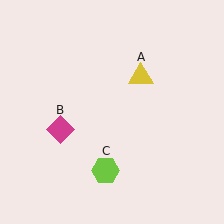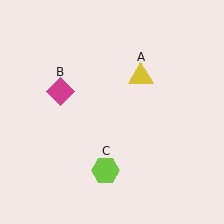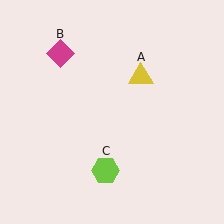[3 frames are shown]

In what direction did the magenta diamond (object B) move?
The magenta diamond (object B) moved up.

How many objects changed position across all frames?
1 object changed position: magenta diamond (object B).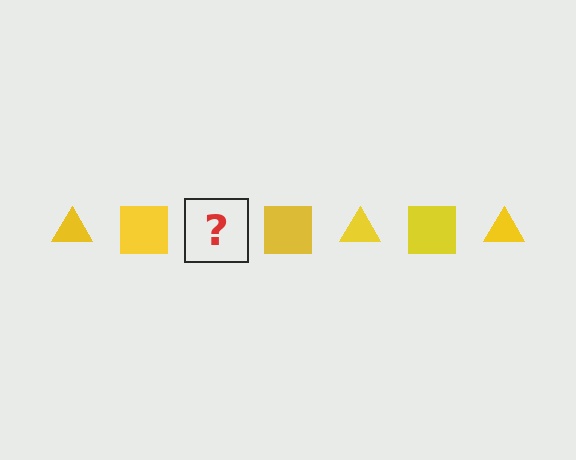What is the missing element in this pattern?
The missing element is a yellow triangle.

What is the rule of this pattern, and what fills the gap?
The rule is that the pattern cycles through triangle, square shapes in yellow. The gap should be filled with a yellow triangle.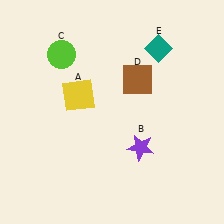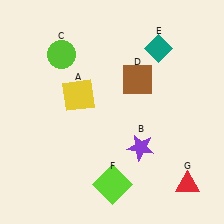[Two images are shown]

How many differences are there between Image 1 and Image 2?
There are 2 differences between the two images.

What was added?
A lime square (F), a red triangle (G) were added in Image 2.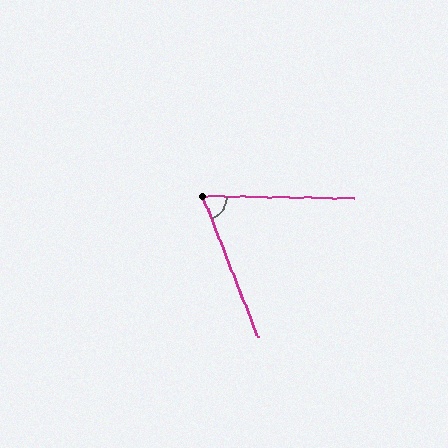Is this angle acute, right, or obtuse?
It is acute.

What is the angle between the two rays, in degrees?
Approximately 68 degrees.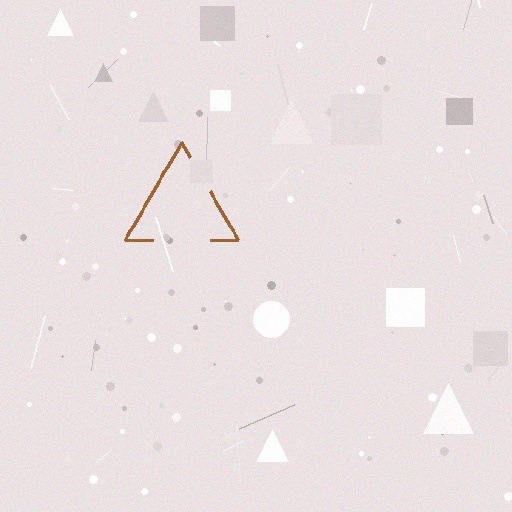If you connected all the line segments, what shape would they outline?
They would outline a triangle.